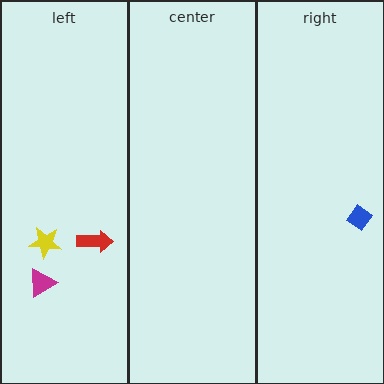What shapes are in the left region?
The magenta triangle, the yellow star, the red arrow.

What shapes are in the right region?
The blue diamond.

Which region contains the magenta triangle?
The left region.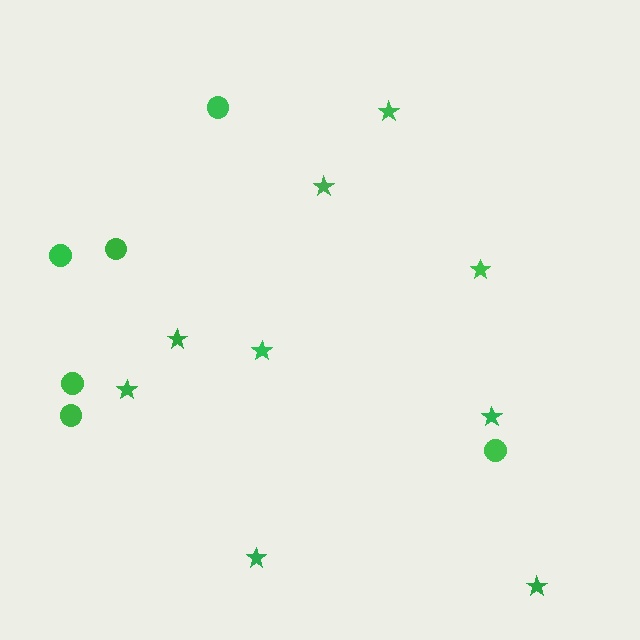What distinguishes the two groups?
There are 2 groups: one group of stars (9) and one group of circles (6).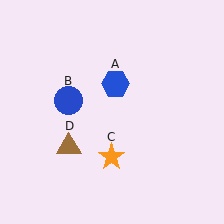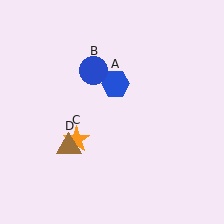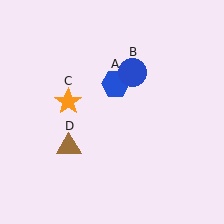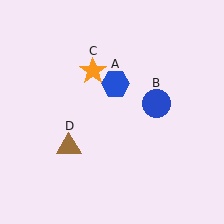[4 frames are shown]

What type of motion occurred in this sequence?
The blue circle (object B), orange star (object C) rotated clockwise around the center of the scene.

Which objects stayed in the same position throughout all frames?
Blue hexagon (object A) and brown triangle (object D) remained stationary.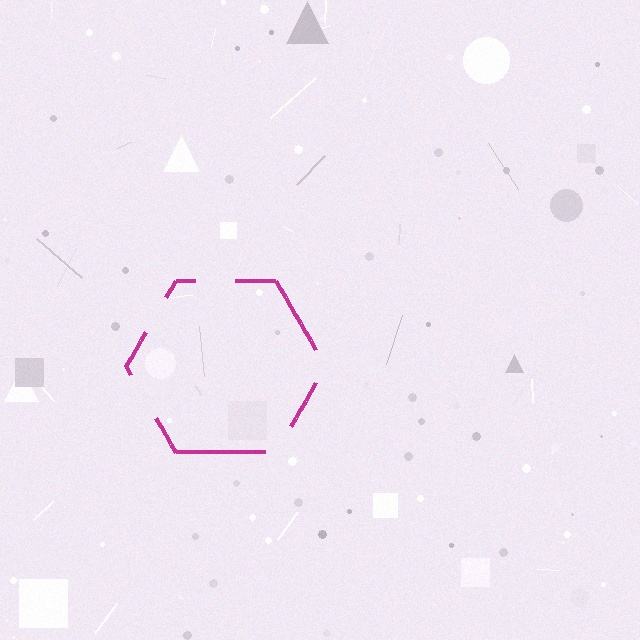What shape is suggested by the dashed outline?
The dashed outline suggests a hexagon.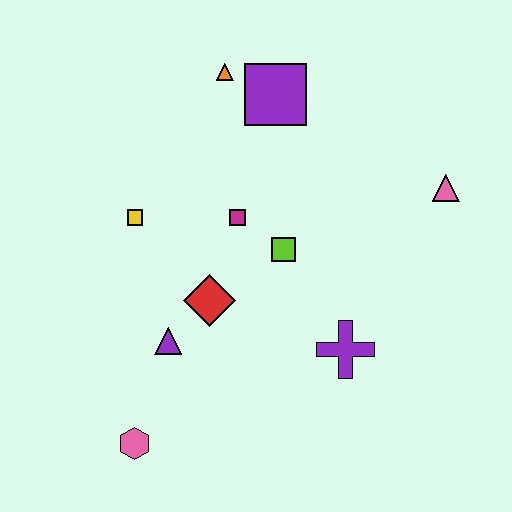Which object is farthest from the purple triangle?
The pink triangle is farthest from the purple triangle.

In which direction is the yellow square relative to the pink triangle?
The yellow square is to the left of the pink triangle.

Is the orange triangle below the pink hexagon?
No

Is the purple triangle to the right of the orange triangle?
No